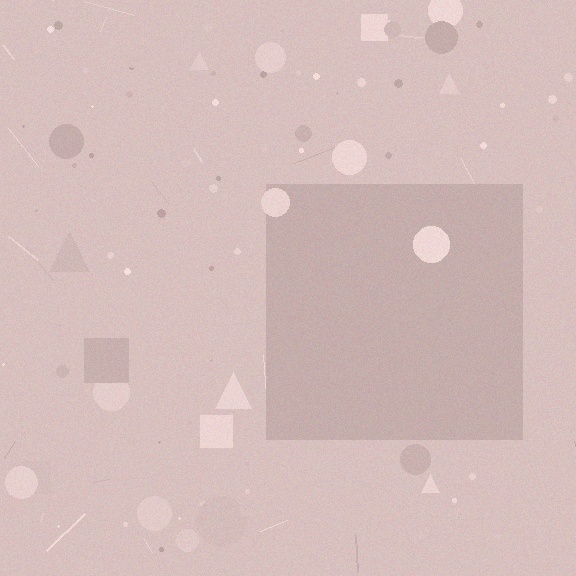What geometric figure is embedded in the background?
A square is embedded in the background.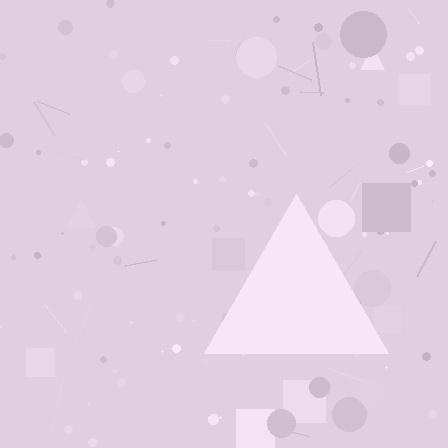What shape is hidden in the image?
A triangle is hidden in the image.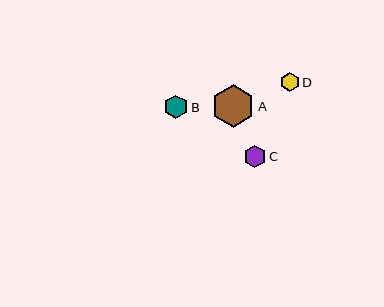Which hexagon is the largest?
Hexagon A is the largest with a size of approximately 43 pixels.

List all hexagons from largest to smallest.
From largest to smallest: A, B, C, D.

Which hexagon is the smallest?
Hexagon D is the smallest with a size of approximately 19 pixels.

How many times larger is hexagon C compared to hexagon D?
Hexagon C is approximately 1.2 times the size of hexagon D.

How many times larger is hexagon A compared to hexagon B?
Hexagon A is approximately 1.8 times the size of hexagon B.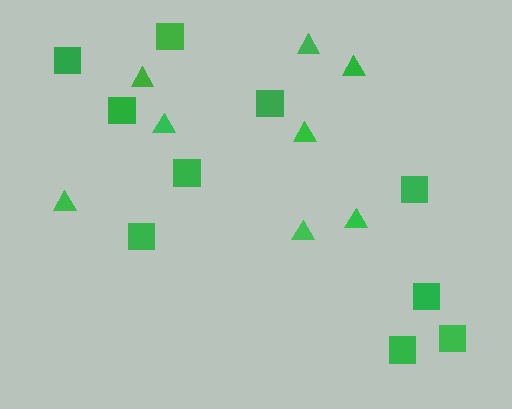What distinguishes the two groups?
There are 2 groups: one group of triangles (8) and one group of squares (10).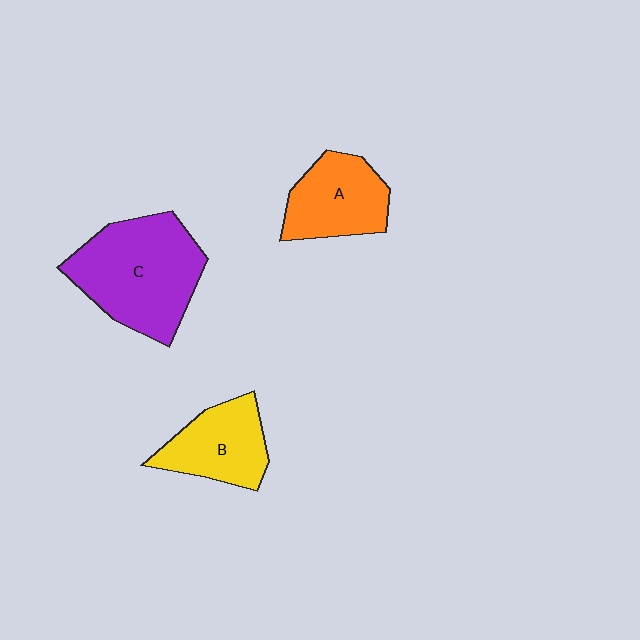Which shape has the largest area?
Shape C (purple).